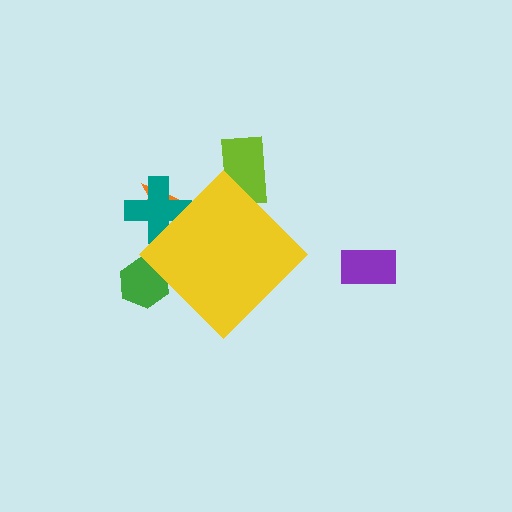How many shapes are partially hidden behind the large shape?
4 shapes are partially hidden.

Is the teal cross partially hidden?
Yes, the teal cross is partially hidden behind the yellow diamond.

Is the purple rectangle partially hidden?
No, the purple rectangle is fully visible.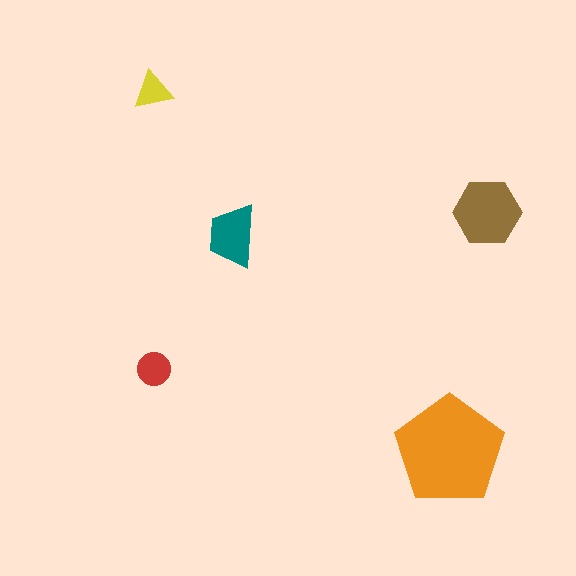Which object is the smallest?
The yellow triangle.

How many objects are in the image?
There are 5 objects in the image.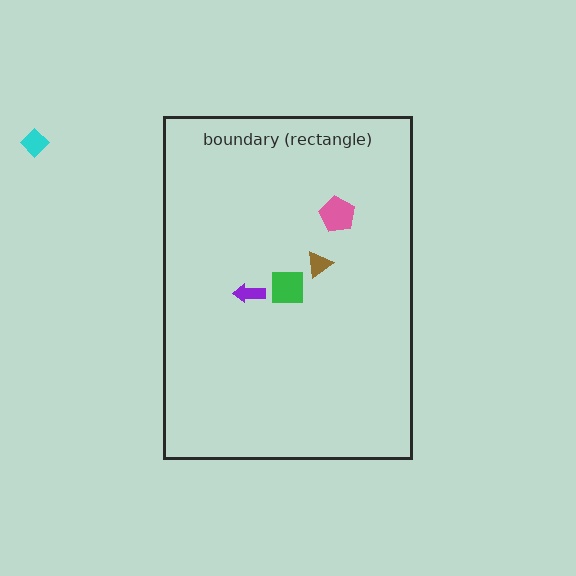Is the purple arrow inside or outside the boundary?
Inside.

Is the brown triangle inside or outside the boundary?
Inside.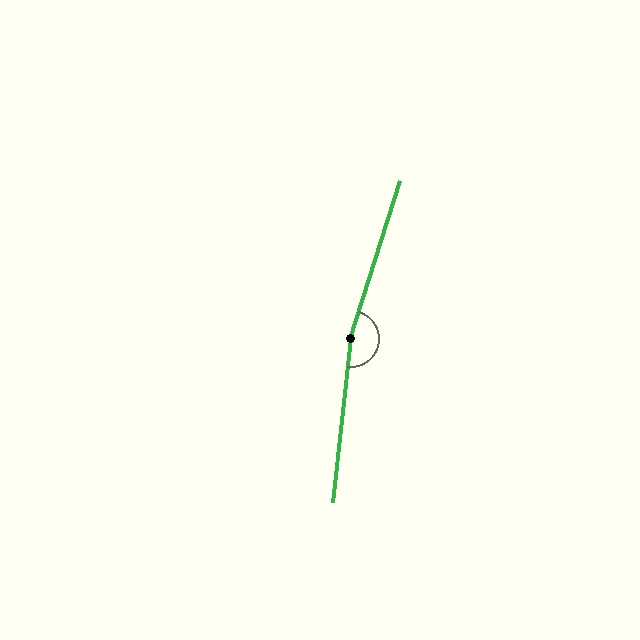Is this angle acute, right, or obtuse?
It is obtuse.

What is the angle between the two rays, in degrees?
Approximately 169 degrees.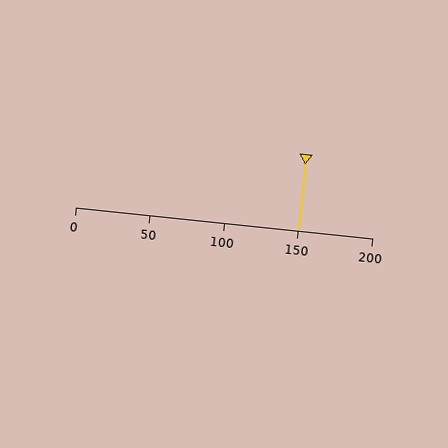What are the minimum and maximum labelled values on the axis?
The axis runs from 0 to 200.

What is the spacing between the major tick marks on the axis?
The major ticks are spaced 50 apart.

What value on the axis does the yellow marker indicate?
The marker indicates approximately 150.